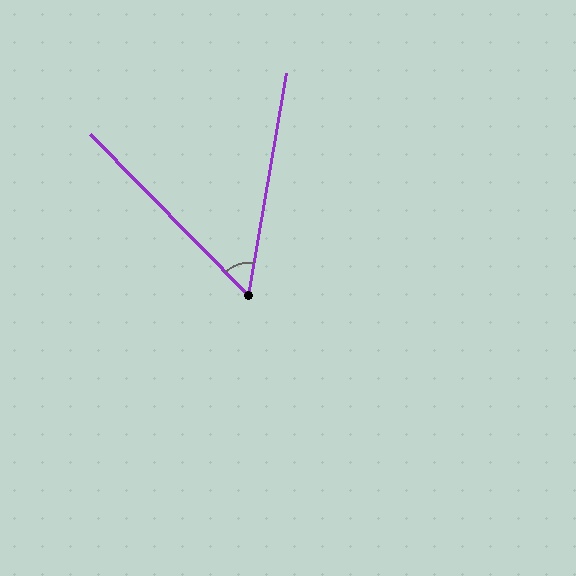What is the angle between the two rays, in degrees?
Approximately 54 degrees.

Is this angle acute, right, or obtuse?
It is acute.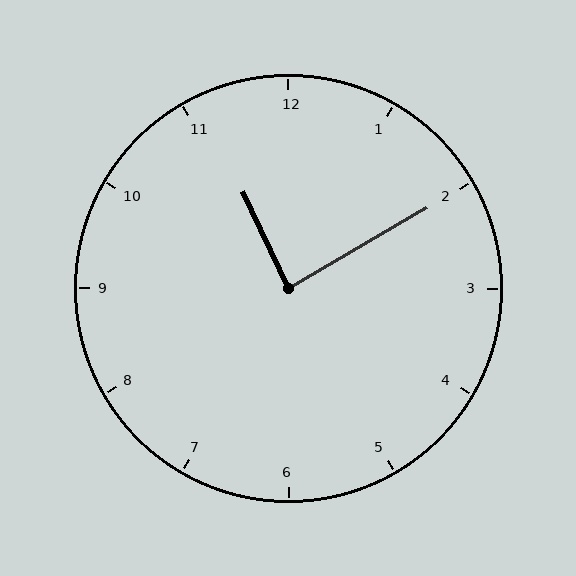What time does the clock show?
11:10.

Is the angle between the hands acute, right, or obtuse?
It is right.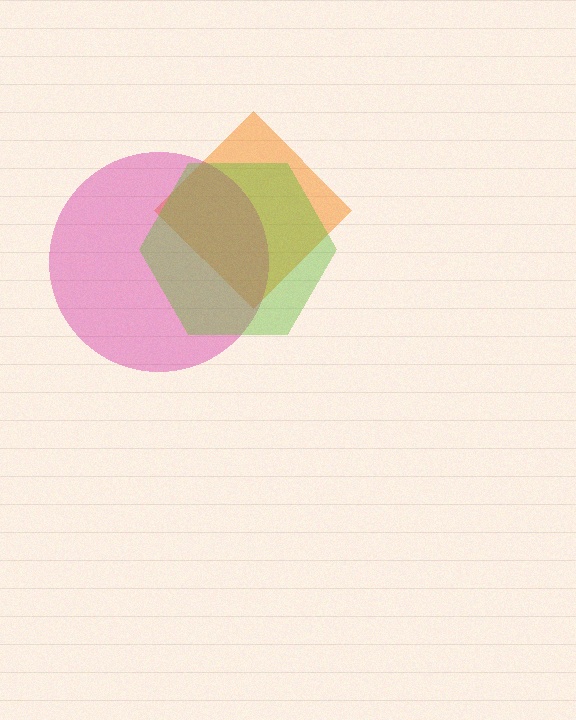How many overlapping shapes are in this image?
There are 3 overlapping shapes in the image.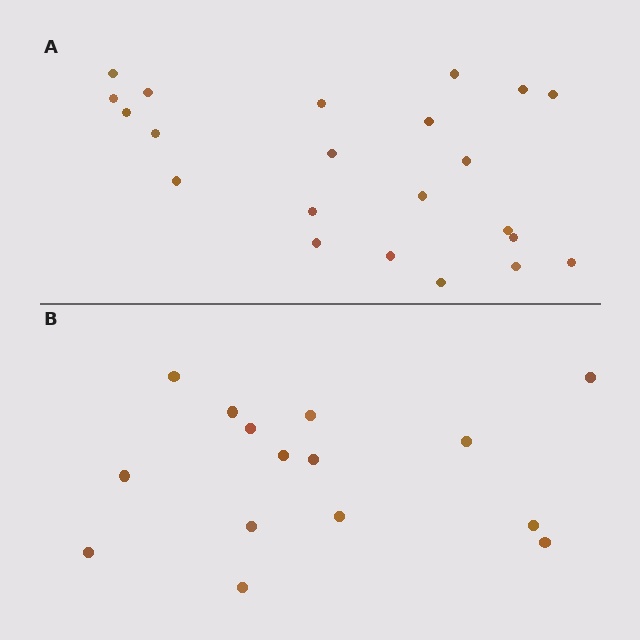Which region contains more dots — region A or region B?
Region A (the top region) has more dots.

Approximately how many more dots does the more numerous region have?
Region A has roughly 8 or so more dots than region B.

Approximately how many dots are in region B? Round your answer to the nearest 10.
About 20 dots. (The exact count is 15, which rounds to 20.)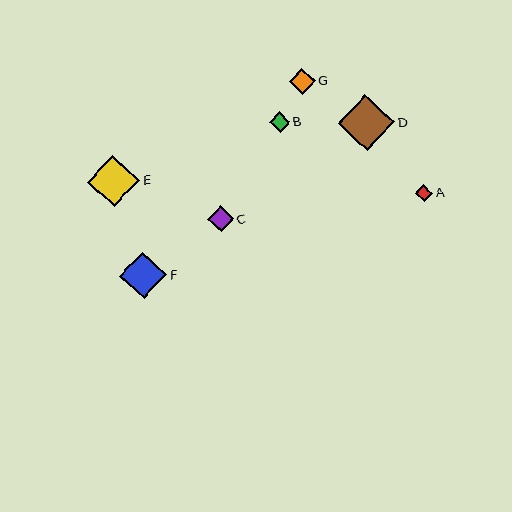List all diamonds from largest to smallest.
From largest to smallest: D, E, F, C, G, B, A.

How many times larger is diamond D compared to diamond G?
Diamond D is approximately 2.2 times the size of diamond G.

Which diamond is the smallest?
Diamond A is the smallest with a size of approximately 17 pixels.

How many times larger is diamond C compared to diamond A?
Diamond C is approximately 1.5 times the size of diamond A.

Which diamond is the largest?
Diamond D is the largest with a size of approximately 56 pixels.